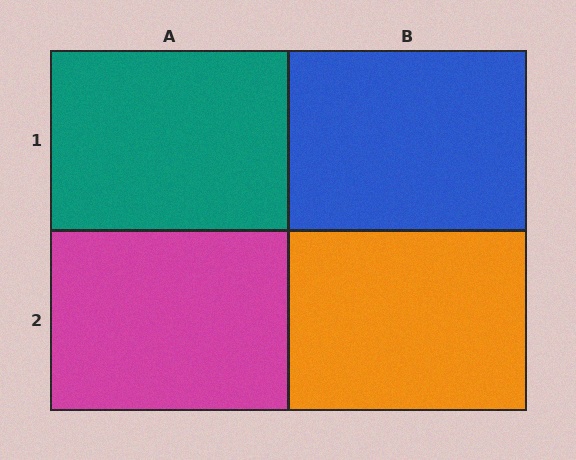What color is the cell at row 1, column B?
Blue.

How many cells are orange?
1 cell is orange.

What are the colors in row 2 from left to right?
Magenta, orange.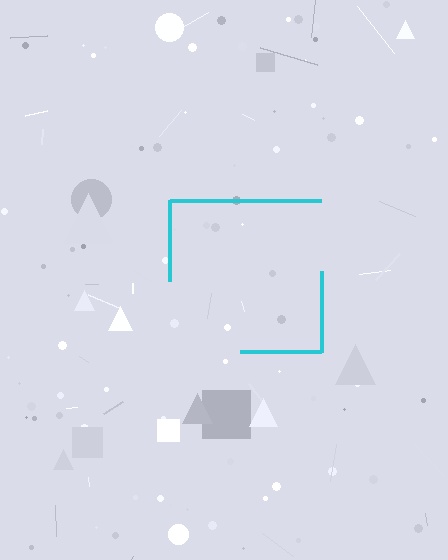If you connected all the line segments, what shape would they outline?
They would outline a square.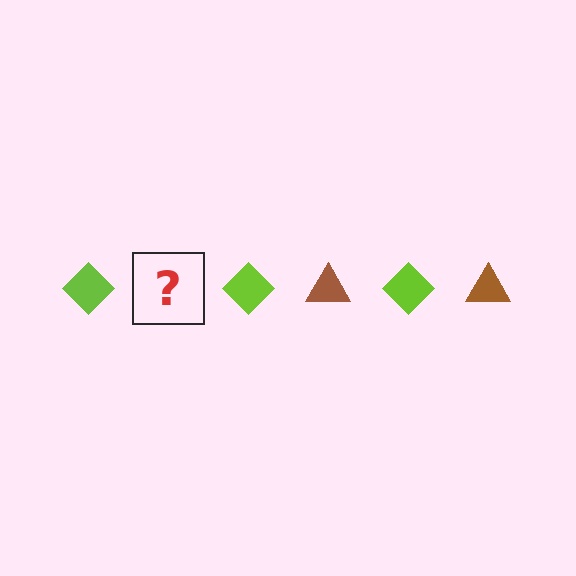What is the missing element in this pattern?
The missing element is a brown triangle.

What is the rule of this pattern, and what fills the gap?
The rule is that the pattern alternates between lime diamond and brown triangle. The gap should be filled with a brown triangle.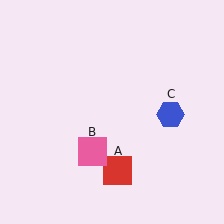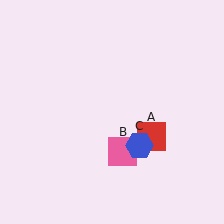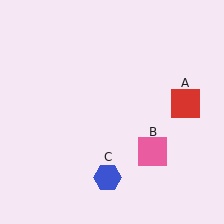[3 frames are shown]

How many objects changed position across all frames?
3 objects changed position: red square (object A), pink square (object B), blue hexagon (object C).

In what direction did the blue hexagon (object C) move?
The blue hexagon (object C) moved down and to the left.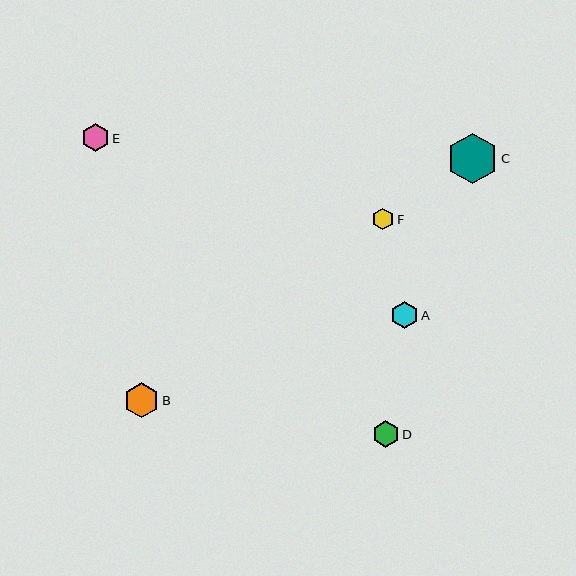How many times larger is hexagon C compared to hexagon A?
Hexagon C is approximately 1.9 times the size of hexagon A.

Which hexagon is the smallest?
Hexagon F is the smallest with a size of approximately 22 pixels.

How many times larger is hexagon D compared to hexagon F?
Hexagon D is approximately 1.2 times the size of hexagon F.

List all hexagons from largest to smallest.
From largest to smallest: C, B, E, D, A, F.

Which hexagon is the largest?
Hexagon C is the largest with a size of approximately 50 pixels.